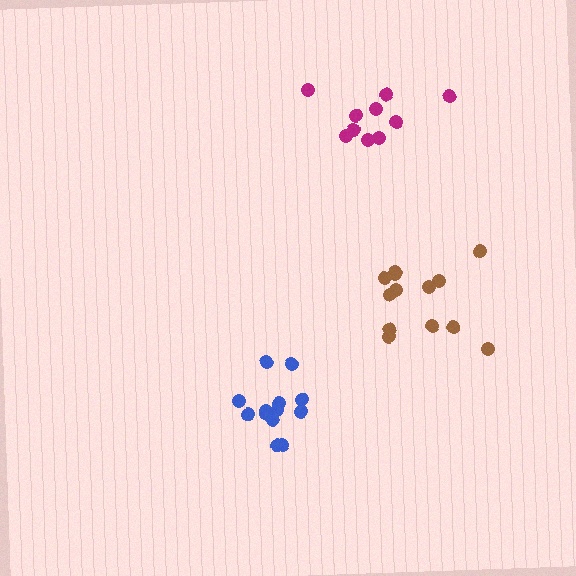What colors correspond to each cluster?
The clusters are colored: blue, magenta, brown.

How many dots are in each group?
Group 1: 13 dots, Group 2: 10 dots, Group 3: 13 dots (36 total).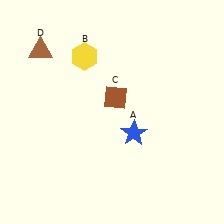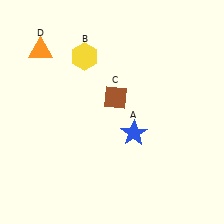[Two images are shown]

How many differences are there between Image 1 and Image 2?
There is 1 difference between the two images.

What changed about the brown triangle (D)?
In Image 1, D is brown. In Image 2, it changed to orange.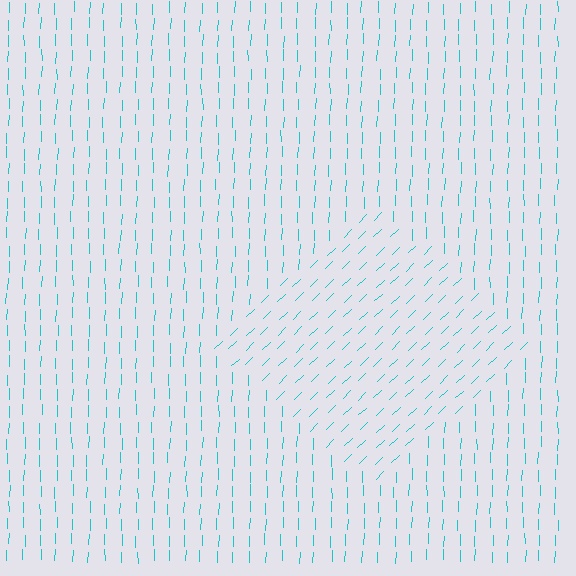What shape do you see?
I see a diamond.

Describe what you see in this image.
The image is filled with small cyan line segments. A diamond region in the image has lines oriented differently from the surrounding lines, creating a visible texture boundary.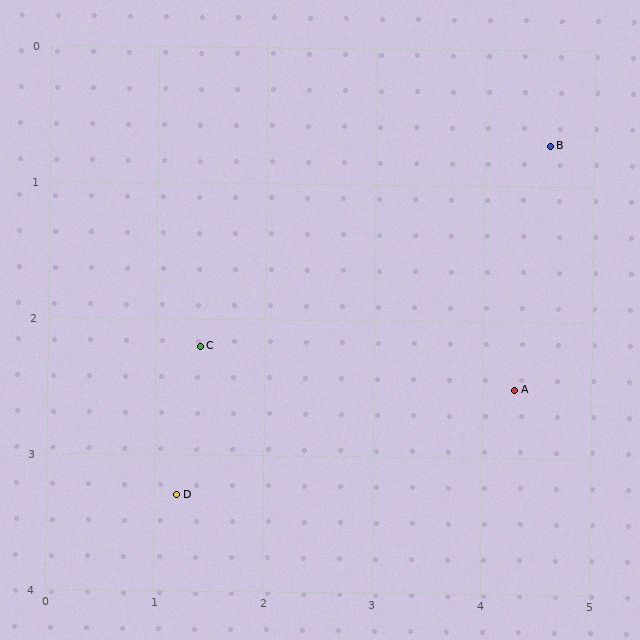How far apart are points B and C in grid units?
Points B and C are about 3.5 grid units apart.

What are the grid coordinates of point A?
Point A is at approximately (4.3, 2.5).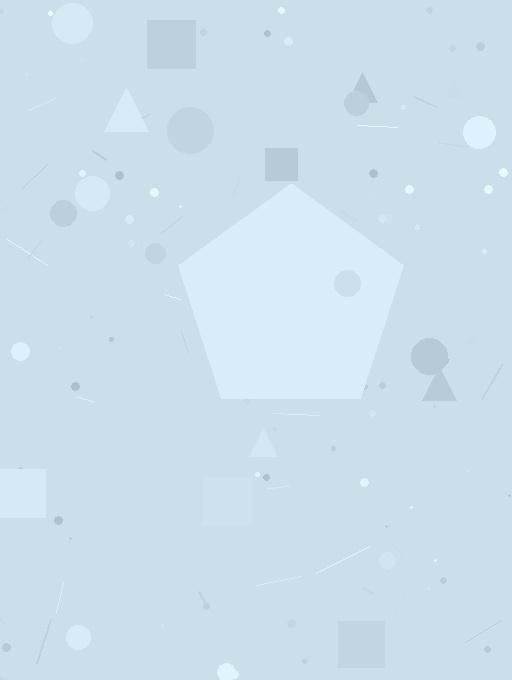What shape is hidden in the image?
A pentagon is hidden in the image.